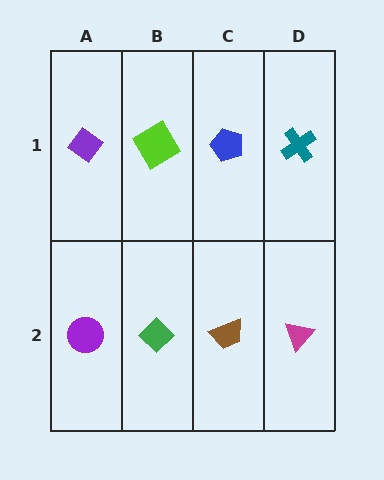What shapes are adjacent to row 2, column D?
A teal cross (row 1, column D), a brown trapezoid (row 2, column C).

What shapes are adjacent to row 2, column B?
A lime diamond (row 1, column B), a purple circle (row 2, column A), a brown trapezoid (row 2, column C).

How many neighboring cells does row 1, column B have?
3.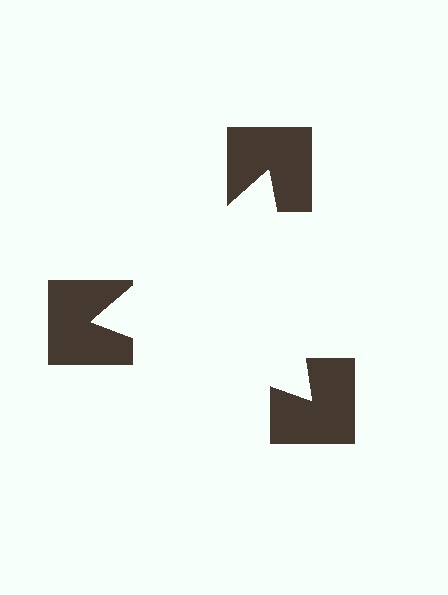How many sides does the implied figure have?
3 sides.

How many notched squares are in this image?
There are 3 — one at each vertex of the illusory triangle.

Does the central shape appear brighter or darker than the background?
It typically appears slightly brighter than the background, even though no actual brightness change is drawn.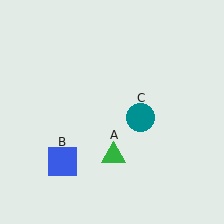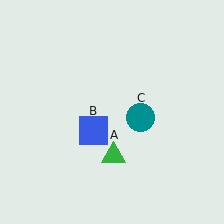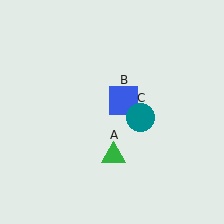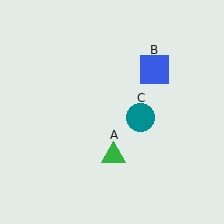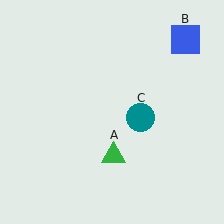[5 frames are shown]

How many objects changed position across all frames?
1 object changed position: blue square (object B).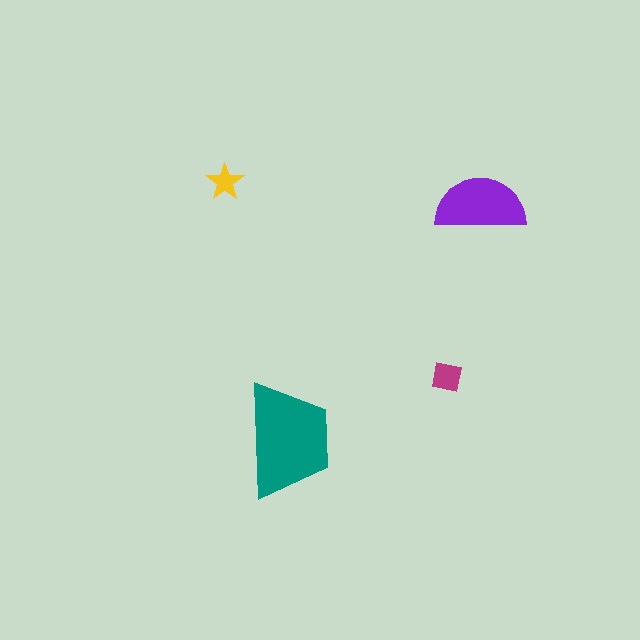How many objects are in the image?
There are 4 objects in the image.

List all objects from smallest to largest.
The yellow star, the magenta square, the purple semicircle, the teal trapezoid.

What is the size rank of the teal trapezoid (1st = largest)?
1st.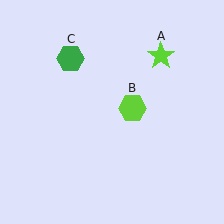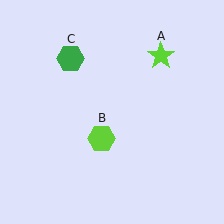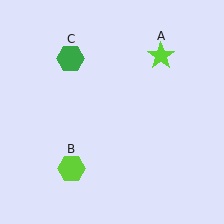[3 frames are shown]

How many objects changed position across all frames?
1 object changed position: lime hexagon (object B).